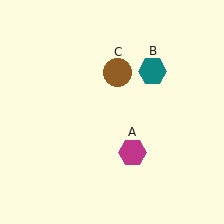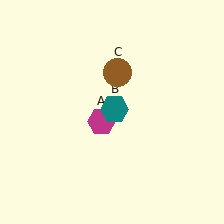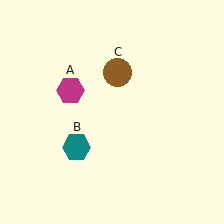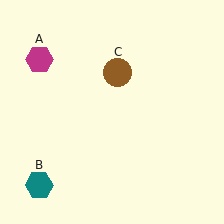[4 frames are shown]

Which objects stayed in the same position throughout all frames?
Brown circle (object C) remained stationary.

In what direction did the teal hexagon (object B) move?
The teal hexagon (object B) moved down and to the left.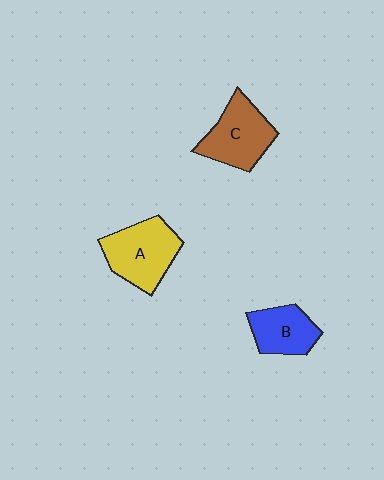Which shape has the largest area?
Shape A (yellow).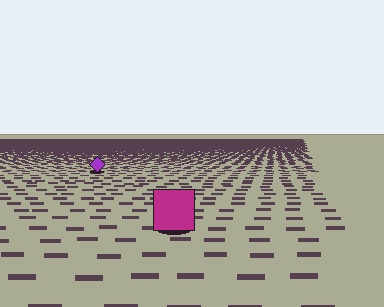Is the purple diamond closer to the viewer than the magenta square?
No. The magenta square is closer — you can tell from the texture gradient: the ground texture is coarser near it.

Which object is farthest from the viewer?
The purple diamond is farthest from the viewer. It appears smaller and the ground texture around it is denser.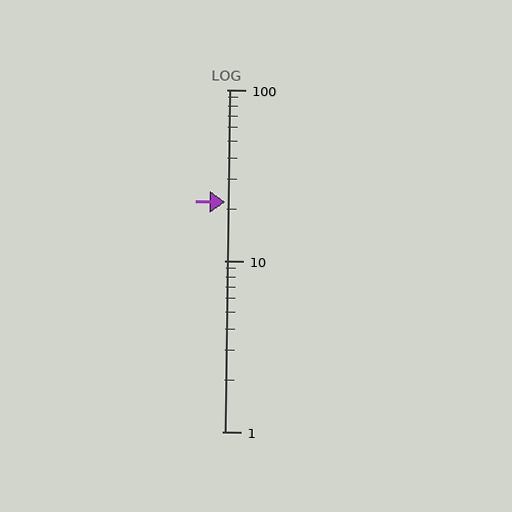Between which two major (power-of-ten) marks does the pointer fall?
The pointer is between 10 and 100.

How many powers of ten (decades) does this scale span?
The scale spans 2 decades, from 1 to 100.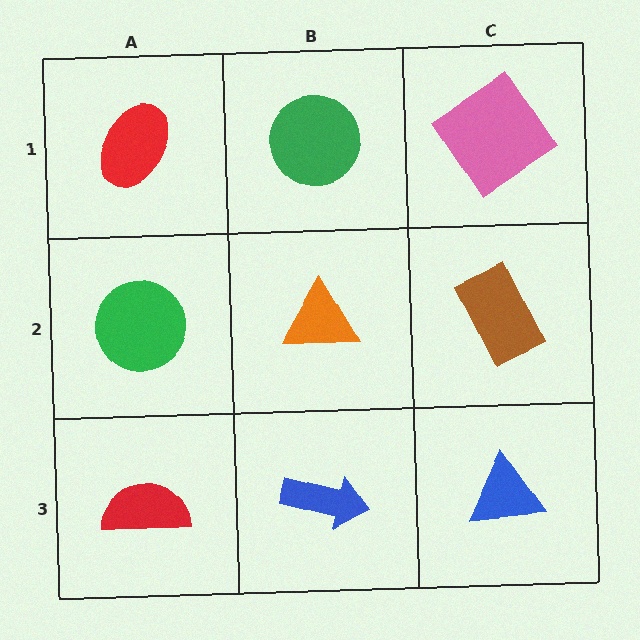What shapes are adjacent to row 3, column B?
An orange triangle (row 2, column B), a red semicircle (row 3, column A), a blue triangle (row 3, column C).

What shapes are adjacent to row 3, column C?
A brown rectangle (row 2, column C), a blue arrow (row 3, column B).